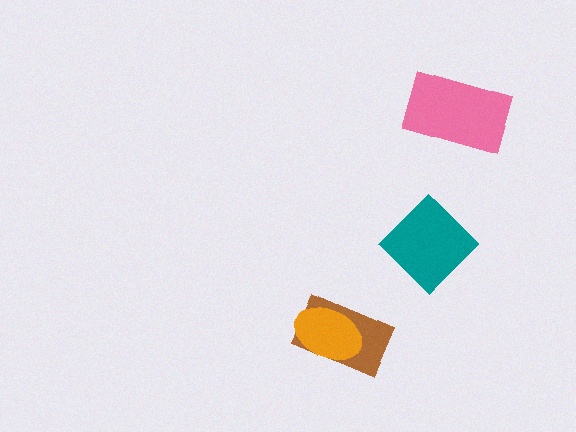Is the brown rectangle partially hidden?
Yes, it is partially covered by another shape.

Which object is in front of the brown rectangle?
The orange ellipse is in front of the brown rectangle.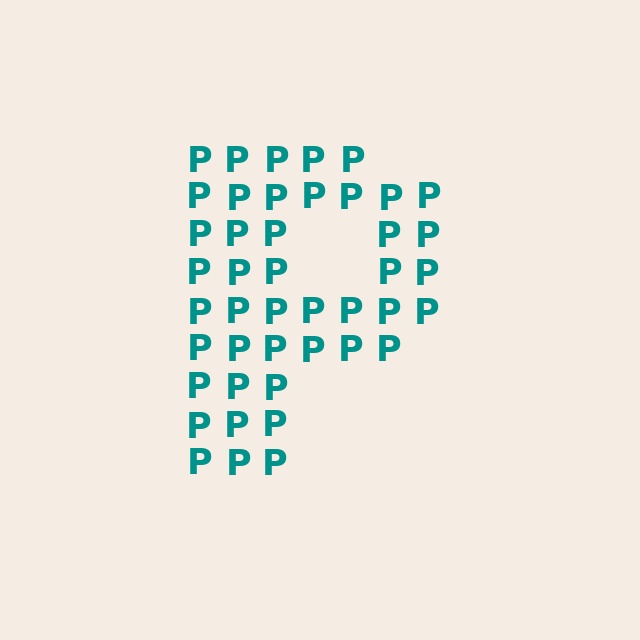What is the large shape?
The large shape is the letter P.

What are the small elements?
The small elements are letter P's.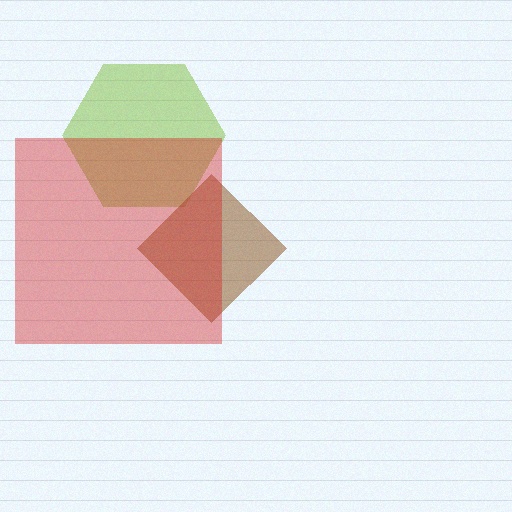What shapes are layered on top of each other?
The layered shapes are: a lime hexagon, a brown diamond, a red square.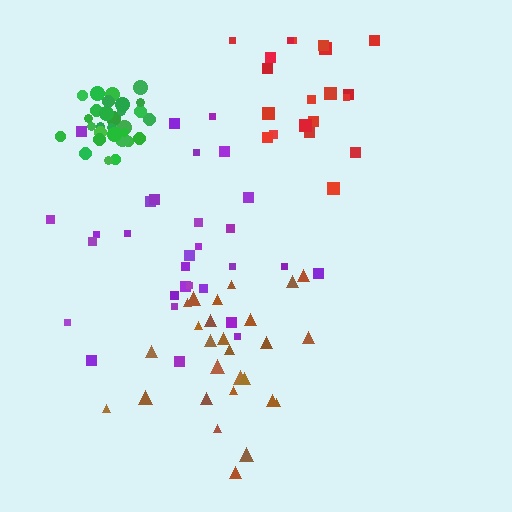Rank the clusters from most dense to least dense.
green, red, purple, brown.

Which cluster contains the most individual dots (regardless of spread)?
Green (31).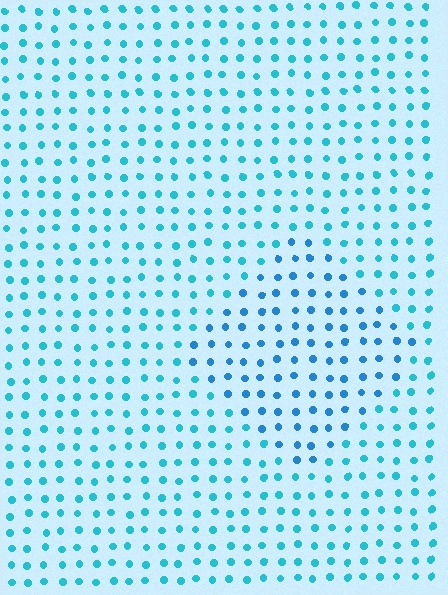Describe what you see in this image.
The image is filled with small cyan elements in a uniform arrangement. A diamond-shaped region is visible where the elements are tinted to a slightly different hue, forming a subtle color boundary.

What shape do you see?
I see a diamond.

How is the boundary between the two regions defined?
The boundary is defined purely by a slight shift in hue (about 21 degrees). Spacing, size, and orientation are identical on both sides.